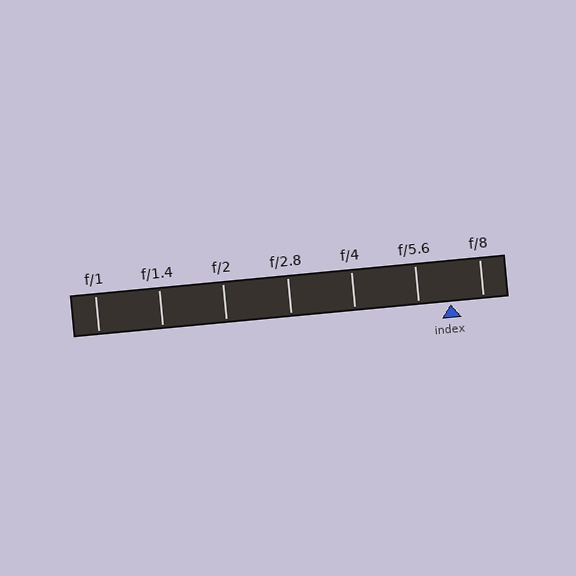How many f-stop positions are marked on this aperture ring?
There are 7 f-stop positions marked.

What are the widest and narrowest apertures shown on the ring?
The widest aperture shown is f/1 and the narrowest is f/8.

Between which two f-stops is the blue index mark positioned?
The index mark is between f/5.6 and f/8.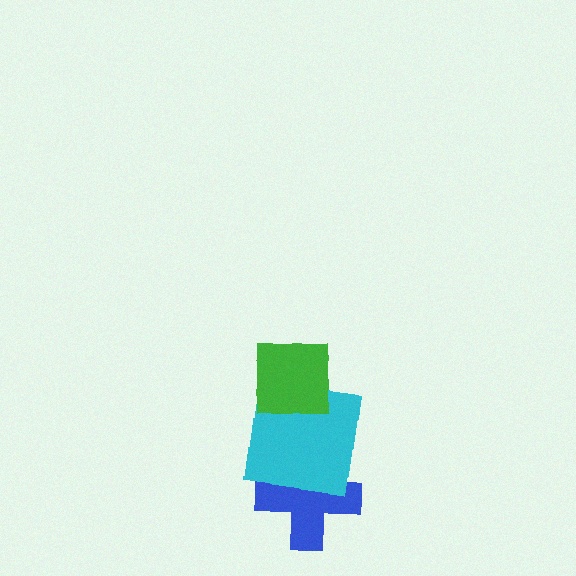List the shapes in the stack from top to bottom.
From top to bottom: the green square, the cyan square, the blue cross.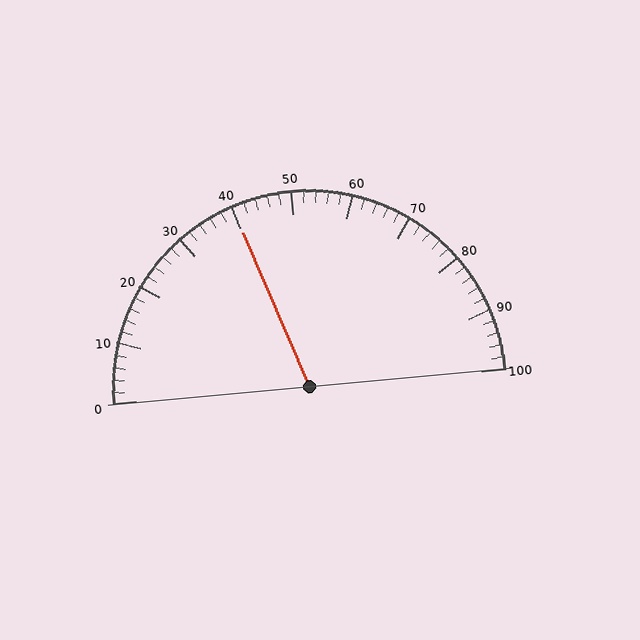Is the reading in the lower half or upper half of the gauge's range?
The reading is in the lower half of the range (0 to 100).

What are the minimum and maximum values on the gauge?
The gauge ranges from 0 to 100.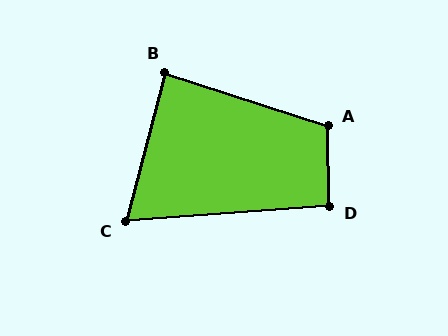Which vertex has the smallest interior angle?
C, at approximately 71 degrees.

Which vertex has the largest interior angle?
A, at approximately 109 degrees.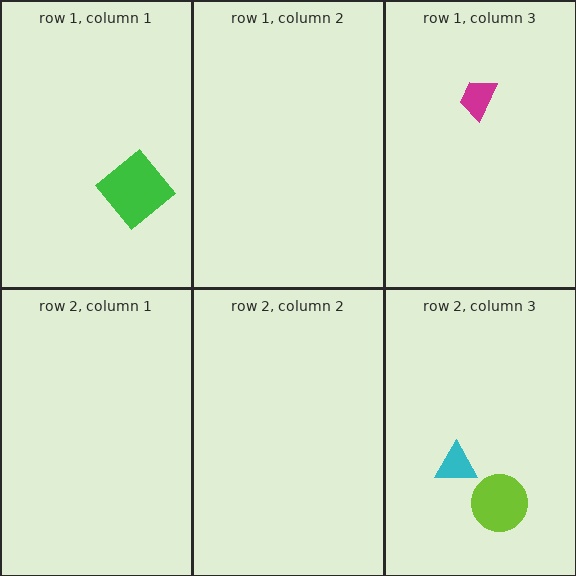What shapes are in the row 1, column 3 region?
The magenta trapezoid.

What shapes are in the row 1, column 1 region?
The green diamond.